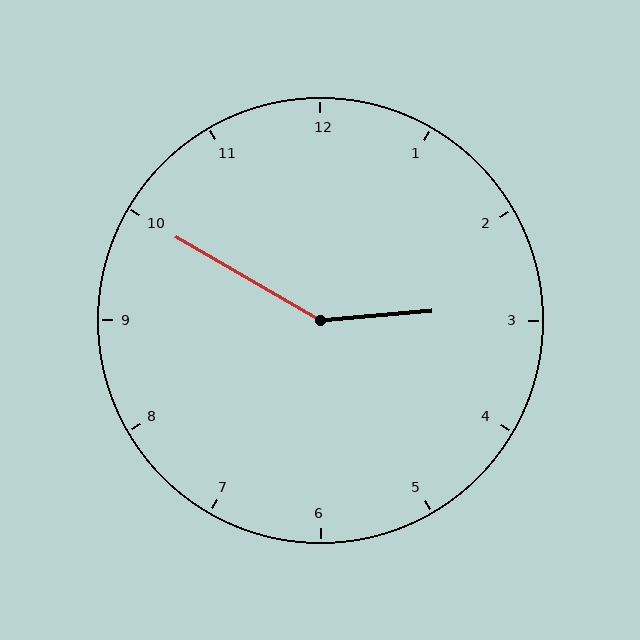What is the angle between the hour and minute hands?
Approximately 145 degrees.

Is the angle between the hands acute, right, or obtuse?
It is obtuse.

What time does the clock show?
2:50.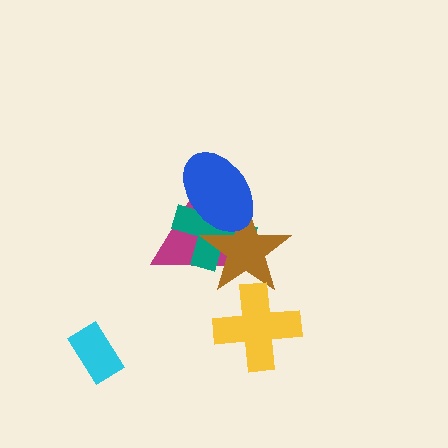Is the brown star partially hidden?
Yes, it is partially covered by another shape.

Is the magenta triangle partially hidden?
Yes, it is partially covered by another shape.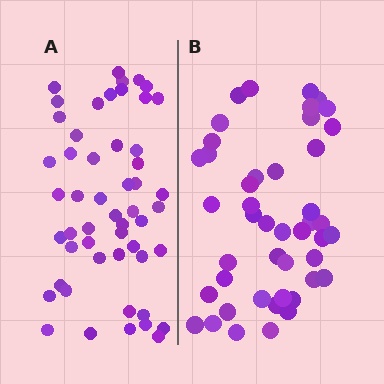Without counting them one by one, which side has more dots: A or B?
Region A (the left region) has more dots.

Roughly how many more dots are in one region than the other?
Region A has roughly 8 or so more dots than region B.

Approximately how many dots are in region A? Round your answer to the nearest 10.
About 50 dots. (The exact count is 52, which rounds to 50.)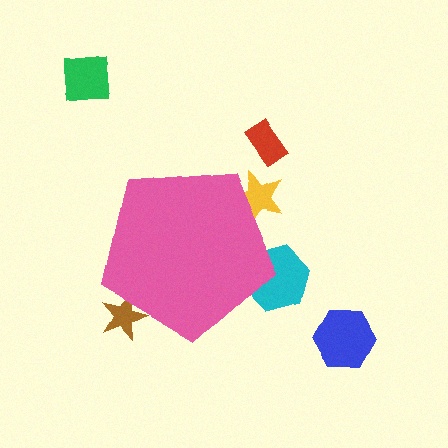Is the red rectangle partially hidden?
No, the red rectangle is fully visible.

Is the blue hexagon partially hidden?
No, the blue hexagon is fully visible.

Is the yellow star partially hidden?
Yes, the yellow star is partially hidden behind the pink pentagon.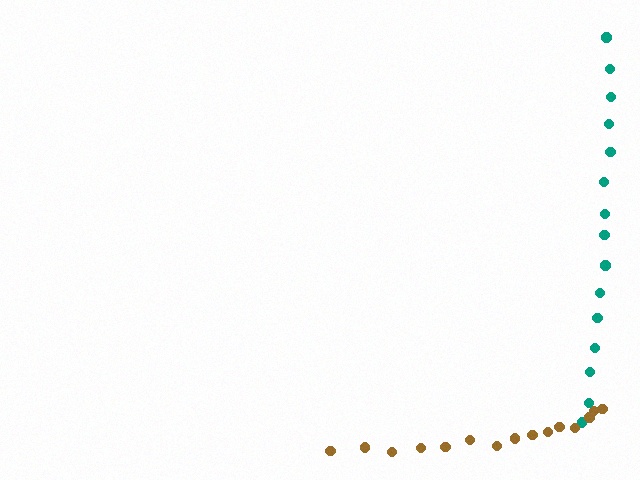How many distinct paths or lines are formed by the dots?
There are 2 distinct paths.